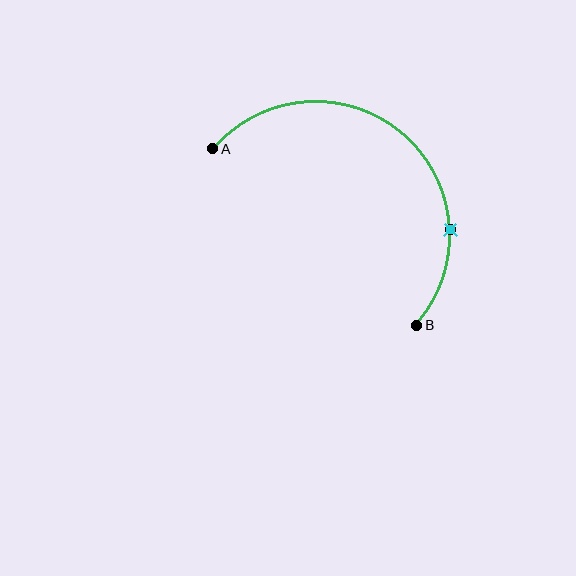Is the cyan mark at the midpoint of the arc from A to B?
No. The cyan mark lies on the arc but is closer to endpoint B. The arc midpoint would be at the point on the curve equidistant along the arc from both A and B.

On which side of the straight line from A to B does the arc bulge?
The arc bulges above and to the right of the straight line connecting A and B.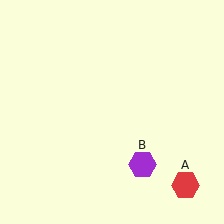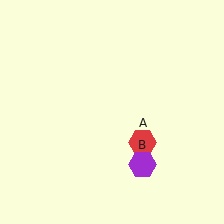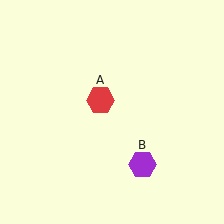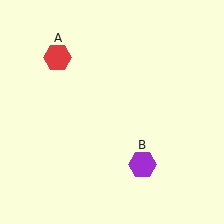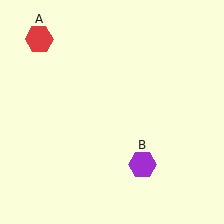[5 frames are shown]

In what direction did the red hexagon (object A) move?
The red hexagon (object A) moved up and to the left.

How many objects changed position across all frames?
1 object changed position: red hexagon (object A).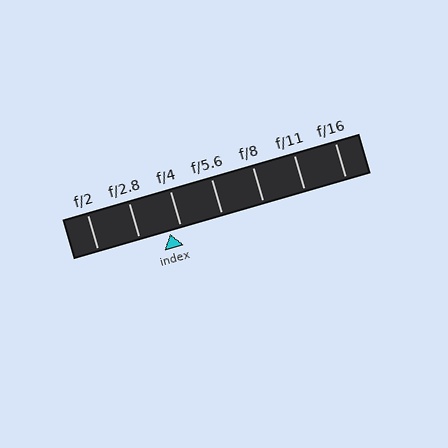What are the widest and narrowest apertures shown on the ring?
The widest aperture shown is f/2 and the narrowest is f/16.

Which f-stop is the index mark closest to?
The index mark is closest to f/4.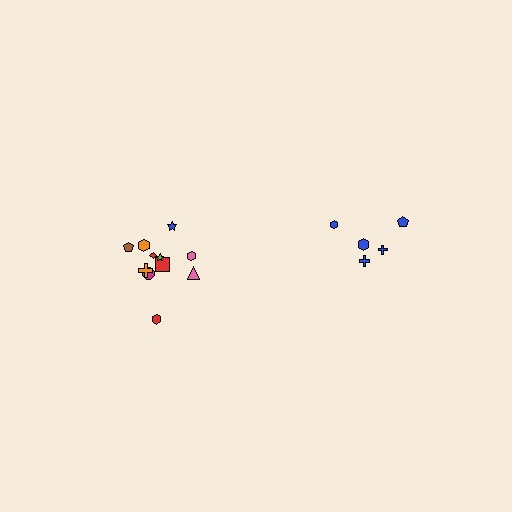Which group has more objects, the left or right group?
The left group.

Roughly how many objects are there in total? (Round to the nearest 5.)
Roughly 15 objects in total.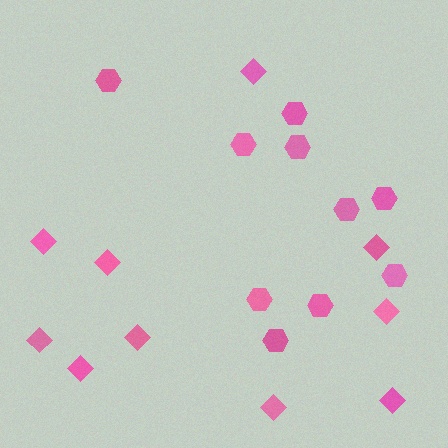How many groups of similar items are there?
There are 2 groups: one group of diamonds (10) and one group of hexagons (10).